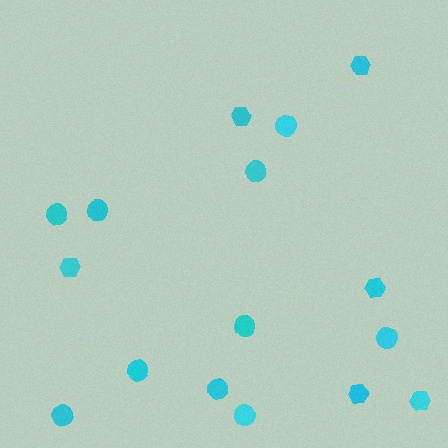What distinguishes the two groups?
There are 2 groups: one group of circles (10) and one group of hexagons (6).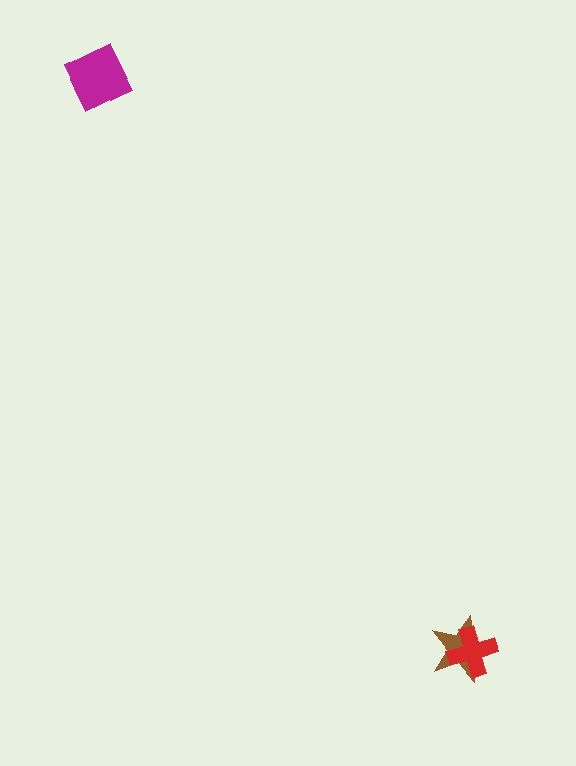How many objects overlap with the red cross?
1 object overlaps with the red cross.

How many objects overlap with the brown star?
1 object overlaps with the brown star.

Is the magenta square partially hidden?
No, no other shape covers it.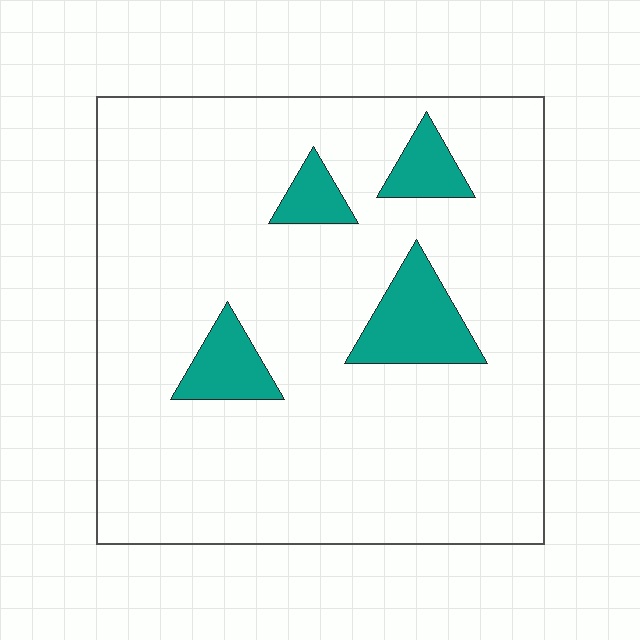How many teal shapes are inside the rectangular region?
4.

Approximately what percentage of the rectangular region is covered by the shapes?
Approximately 10%.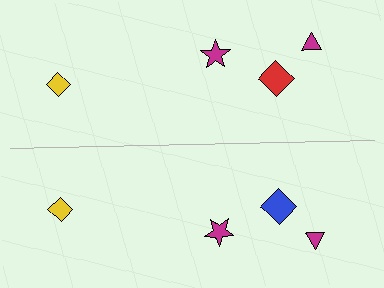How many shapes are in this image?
There are 8 shapes in this image.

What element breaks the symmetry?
The blue diamond on the bottom side breaks the symmetry — its mirror counterpart is red.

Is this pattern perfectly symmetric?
No, the pattern is not perfectly symmetric. The blue diamond on the bottom side breaks the symmetry — its mirror counterpart is red.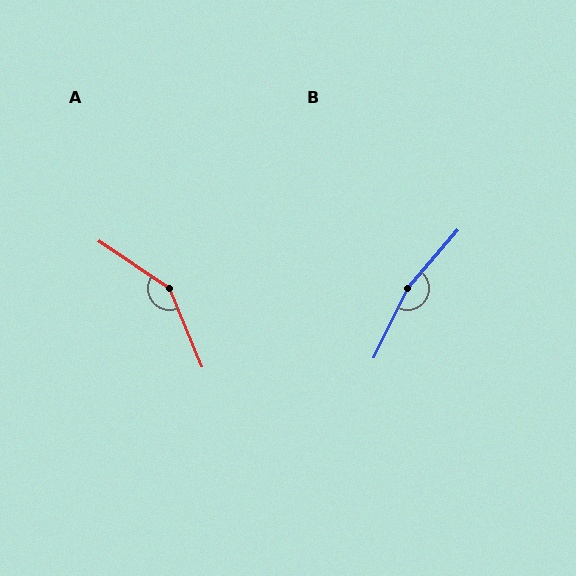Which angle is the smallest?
A, at approximately 146 degrees.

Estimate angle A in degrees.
Approximately 146 degrees.